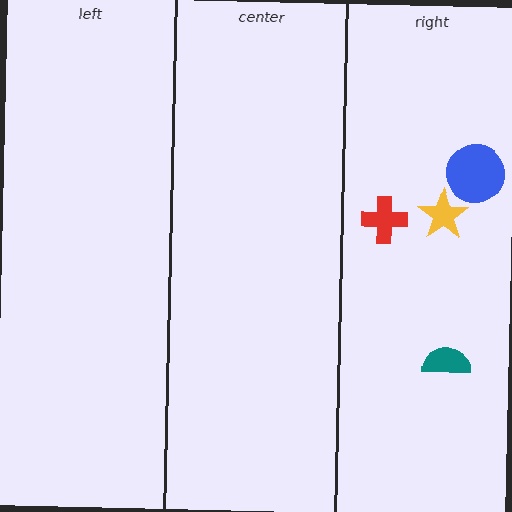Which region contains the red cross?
The right region.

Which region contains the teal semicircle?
The right region.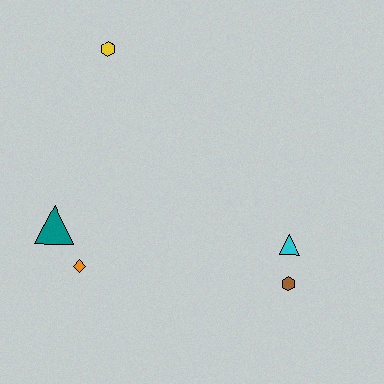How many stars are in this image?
There are no stars.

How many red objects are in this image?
There are no red objects.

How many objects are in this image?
There are 5 objects.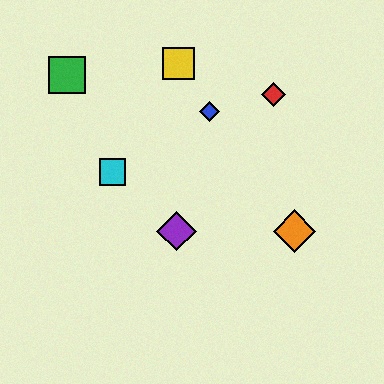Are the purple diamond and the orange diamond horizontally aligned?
Yes, both are at y≈231.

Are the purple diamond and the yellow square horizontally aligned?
No, the purple diamond is at y≈231 and the yellow square is at y≈63.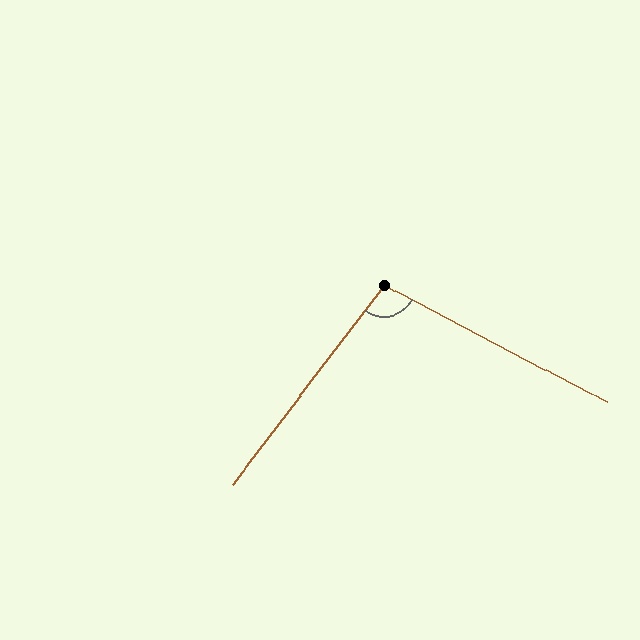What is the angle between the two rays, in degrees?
Approximately 99 degrees.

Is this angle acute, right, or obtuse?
It is obtuse.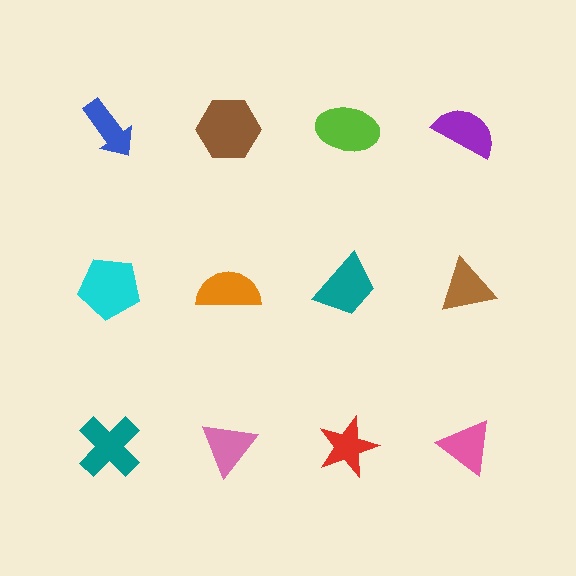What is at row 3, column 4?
A pink triangle.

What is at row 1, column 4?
A purple semicircle.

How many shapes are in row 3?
4 shapes.